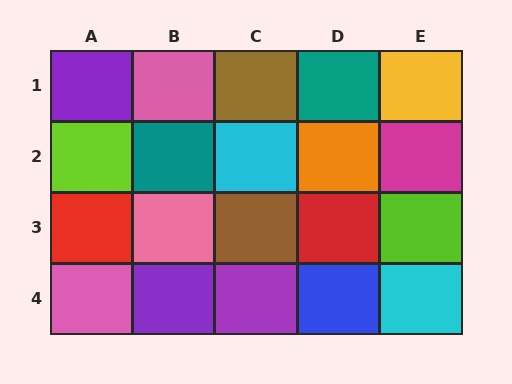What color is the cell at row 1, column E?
Yellow.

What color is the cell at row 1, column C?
Brown.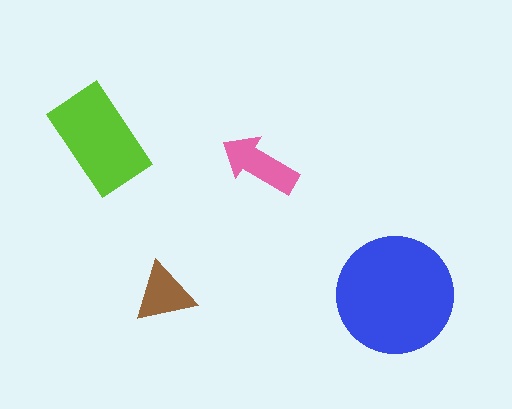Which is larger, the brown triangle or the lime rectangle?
The lime rectangle.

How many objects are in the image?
There are 4 objects in the image.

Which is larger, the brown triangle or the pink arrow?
The pink arrow.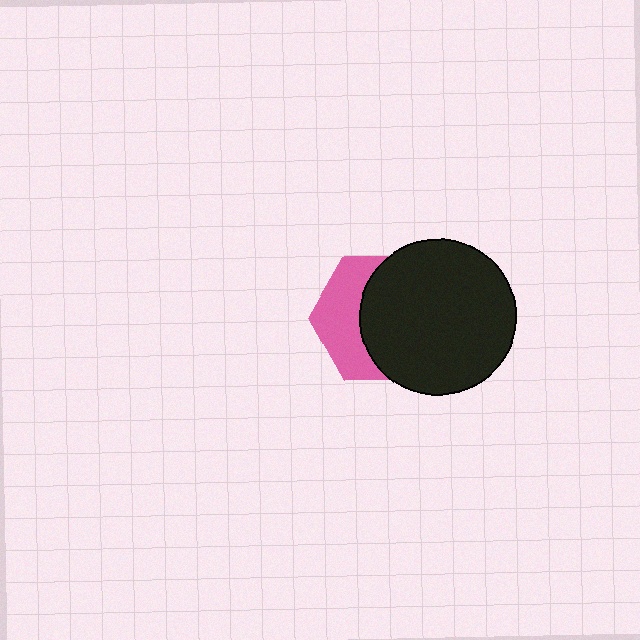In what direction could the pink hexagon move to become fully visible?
The pink hexagon could move left. That would shift it out from behind the black circle entirely.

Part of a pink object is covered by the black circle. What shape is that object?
It is a hexagon.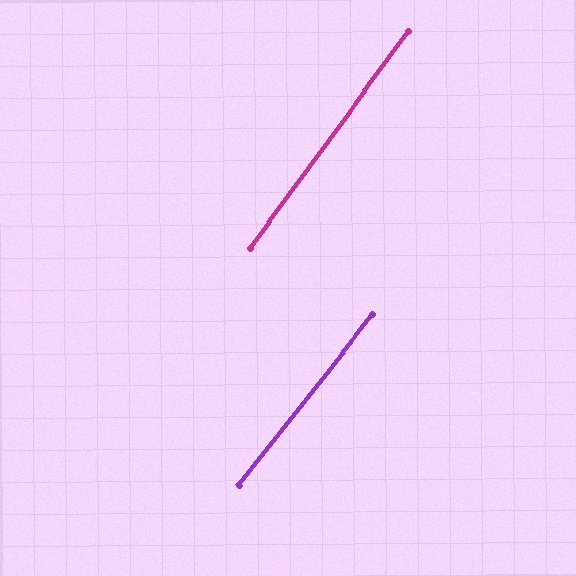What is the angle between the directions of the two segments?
Approximately 2 degrees.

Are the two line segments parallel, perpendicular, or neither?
Parallel — their directions differ by only 2.0°.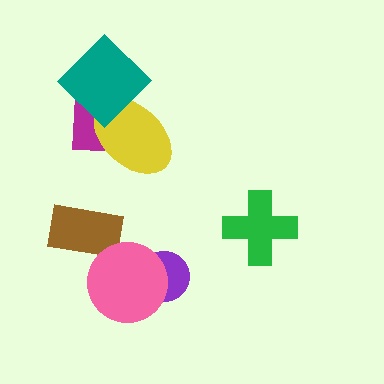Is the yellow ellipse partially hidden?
Yes, it is partially covered by another shape.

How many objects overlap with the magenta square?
2 objects overlap with the magenta square.